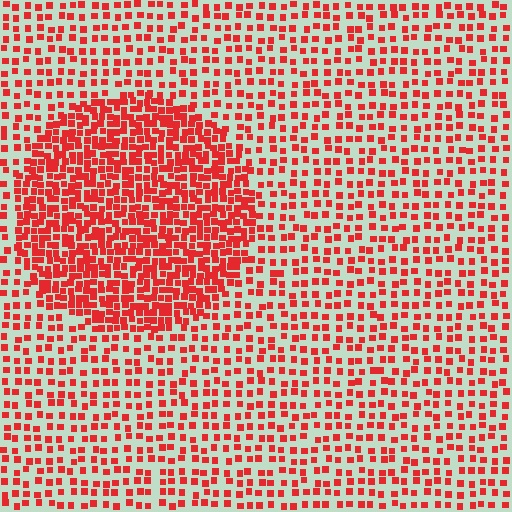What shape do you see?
I see a circle.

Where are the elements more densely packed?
The elements are more densely packed inside the circle boundary.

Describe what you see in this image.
The image contains small red elements arranged at two different densities. A circle-shaped region is visible where the elements are more densely packed than the surrounding area.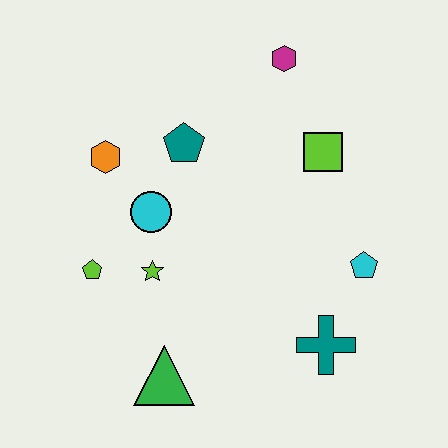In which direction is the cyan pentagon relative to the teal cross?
The cyan pentagon is above the teal cross.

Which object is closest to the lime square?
The magenta hexagon is closest to the lime square.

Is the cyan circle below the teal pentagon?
Yes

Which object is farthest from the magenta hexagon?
The green triangle is farthest from the magenta hexagon.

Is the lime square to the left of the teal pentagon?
No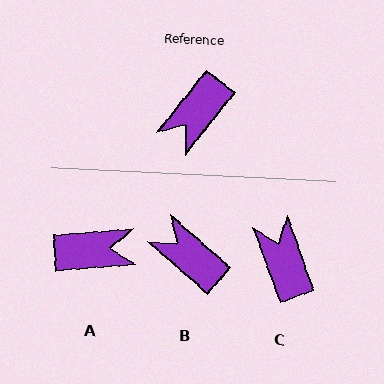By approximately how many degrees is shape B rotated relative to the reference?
Approximately 93 degrees clockwise.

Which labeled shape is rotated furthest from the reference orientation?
A, about 132 degrees away.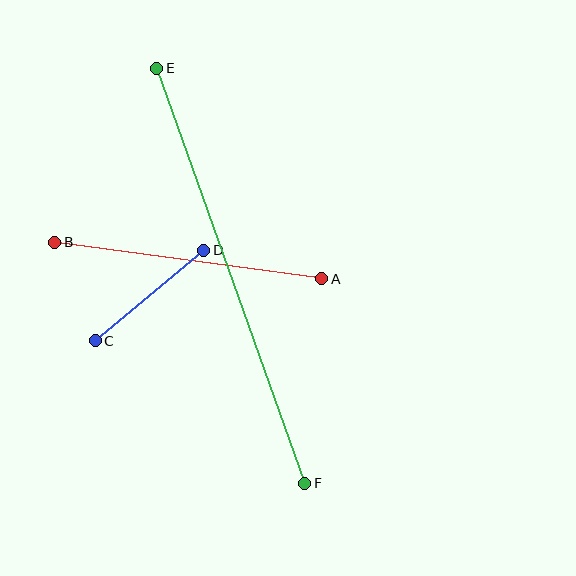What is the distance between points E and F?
The distance is approximately 440 pixels.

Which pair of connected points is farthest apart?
Points E and F are farthest apart.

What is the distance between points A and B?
The distance is approximately 270 pixels.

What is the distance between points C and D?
The distance is approximately 141 pixels.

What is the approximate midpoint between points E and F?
The midpoint is at approximately (230, 276) pixels.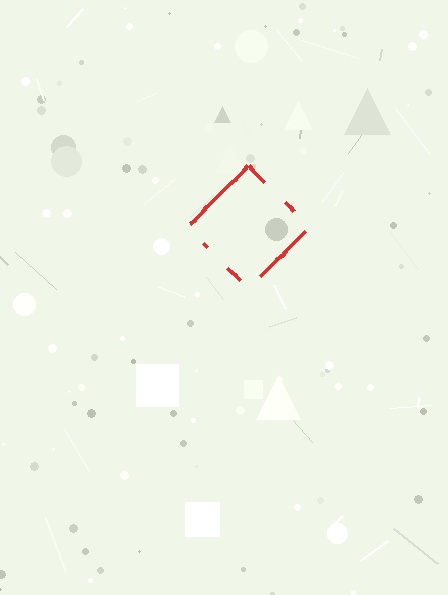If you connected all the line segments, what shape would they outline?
They would outline a diamond.